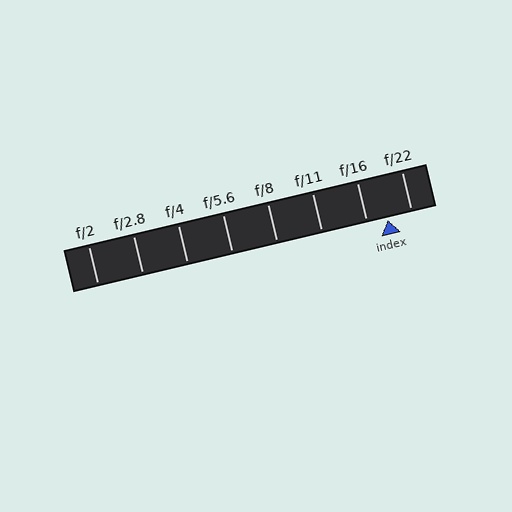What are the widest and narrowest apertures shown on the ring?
The widest aperture shown is f/2 and the narrowest is f/22.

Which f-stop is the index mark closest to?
The index mark is closest to f/16.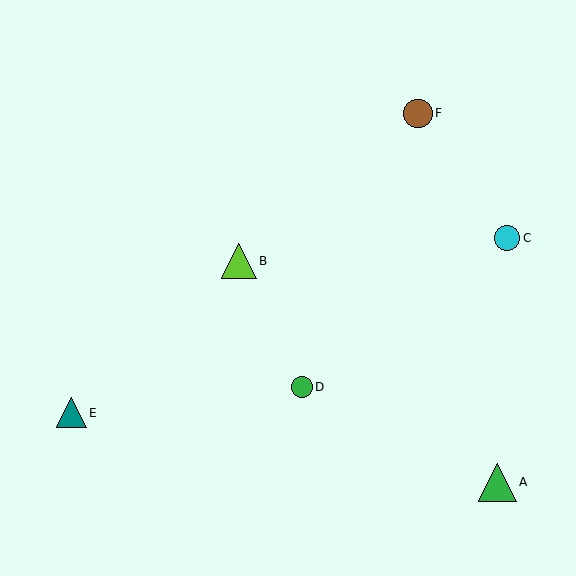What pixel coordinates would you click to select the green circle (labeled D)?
Click at (302, 387) to select the green circle D.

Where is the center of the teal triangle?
The center of the teal triangle is at (71, 413).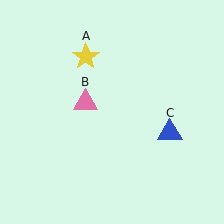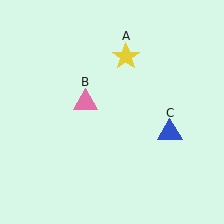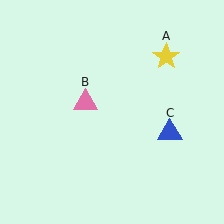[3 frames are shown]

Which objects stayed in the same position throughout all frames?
Pink triangle (object B) and blue triangle (object C) remained stationary.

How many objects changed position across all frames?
1 object changed position: yellow star (object A).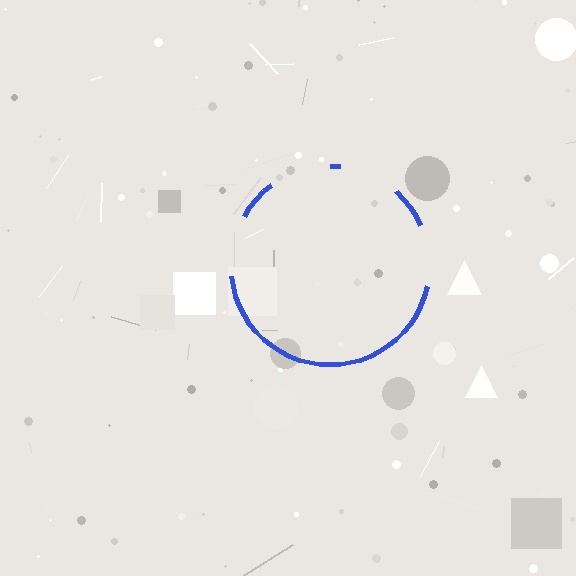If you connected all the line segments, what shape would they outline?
They would outline a circle.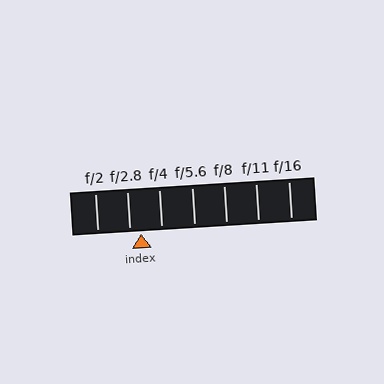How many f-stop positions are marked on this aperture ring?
There are 7 f-stop positions marked.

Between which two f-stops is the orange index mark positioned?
The index mark is between f/2.8 and f/4.